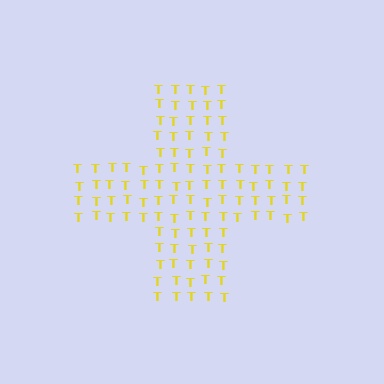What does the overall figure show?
The overall figure shows a cross.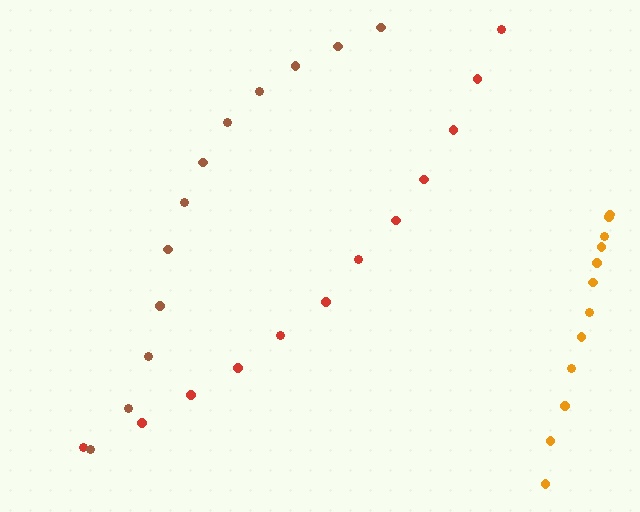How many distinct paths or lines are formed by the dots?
There are 3 distinct paths.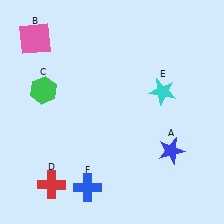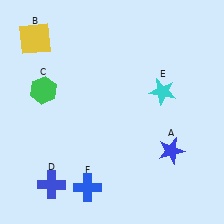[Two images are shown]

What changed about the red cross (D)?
In Image 1, D is red. In Image 2, it changed to blue.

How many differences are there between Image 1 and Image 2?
There are 2 differences between the two images.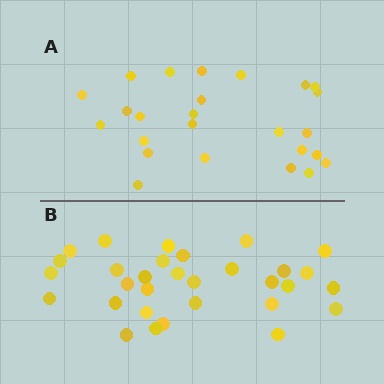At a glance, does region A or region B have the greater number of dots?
Region B (the bottom region) has more dots.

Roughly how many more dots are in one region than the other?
Region B has about 6 more dots than region A.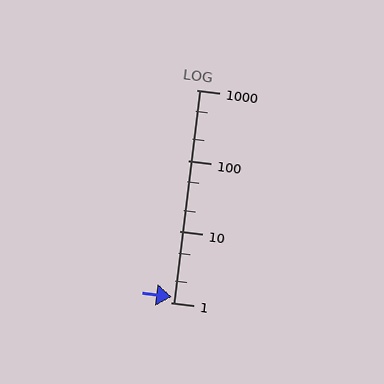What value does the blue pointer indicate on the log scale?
The pointer indicates approximately 1.2.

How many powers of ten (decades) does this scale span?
The scale spans 3 decades, from 1 to 1000.